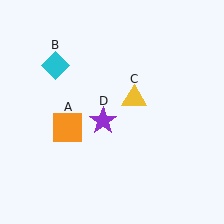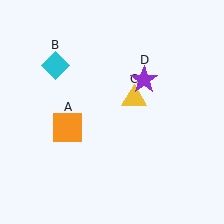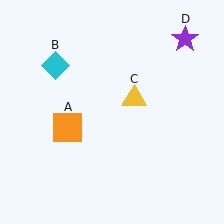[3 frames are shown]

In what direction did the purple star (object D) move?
The purple star (object D) moved up and to the right.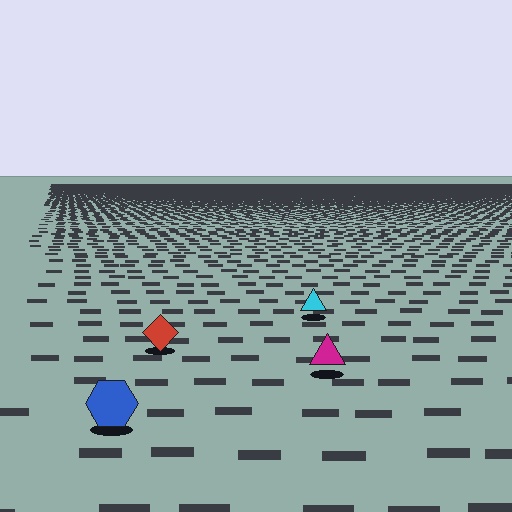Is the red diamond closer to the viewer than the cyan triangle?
Yes. The red diamond is closer — you can tell from the texture gradient: the ground texture is coarser near it.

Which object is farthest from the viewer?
The cyan triangle is farthest from the viewer. It appears smaller and the ground texture around it is denser.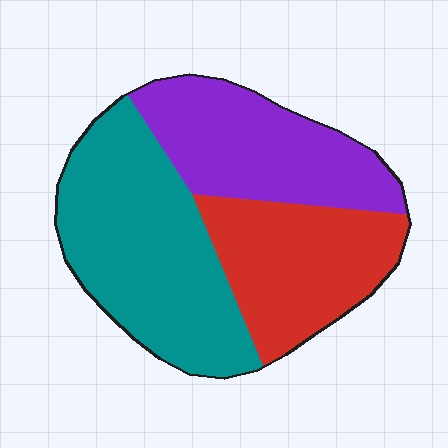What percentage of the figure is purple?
Purple takes up about one third (1/3) of the figure.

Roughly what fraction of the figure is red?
Red covers about 30% of the figure.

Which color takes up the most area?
Teal, at roughly 40%.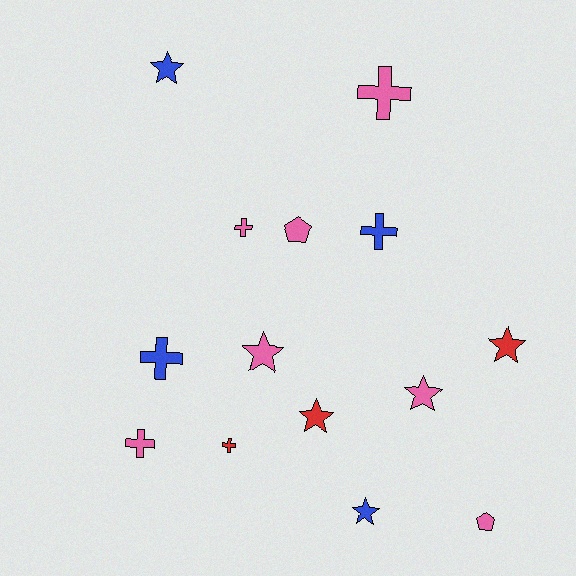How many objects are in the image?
There are 14 objects.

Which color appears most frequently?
Pink, with 7 objects.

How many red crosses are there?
There is 1 red cross.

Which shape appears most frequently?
Star, with 6 objects.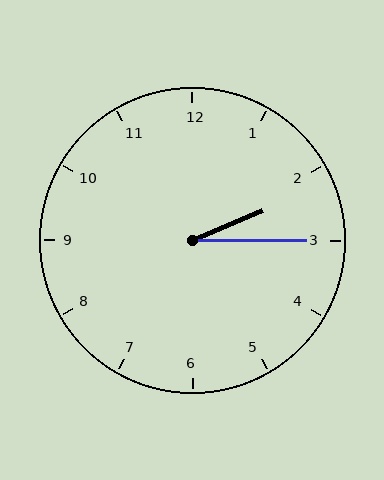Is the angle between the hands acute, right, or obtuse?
It is acute.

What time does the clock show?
2:15.